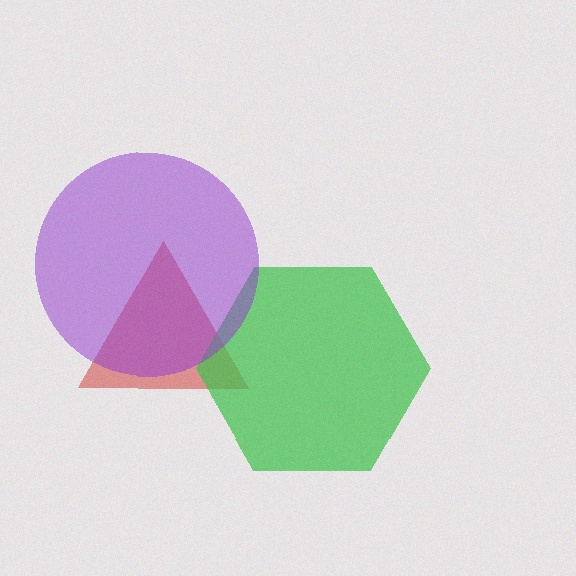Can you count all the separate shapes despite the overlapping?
Yes, there are 3 separate shapes.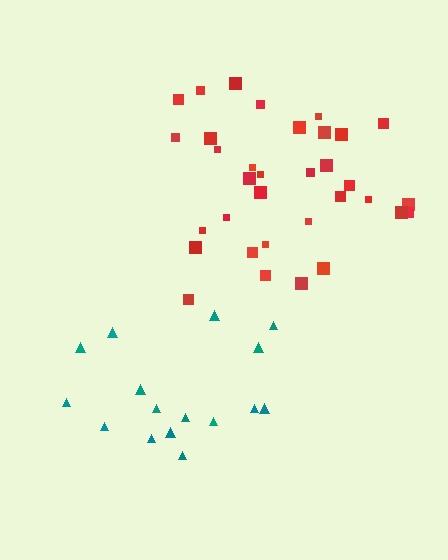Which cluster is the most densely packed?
Red.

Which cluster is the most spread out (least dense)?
Teal.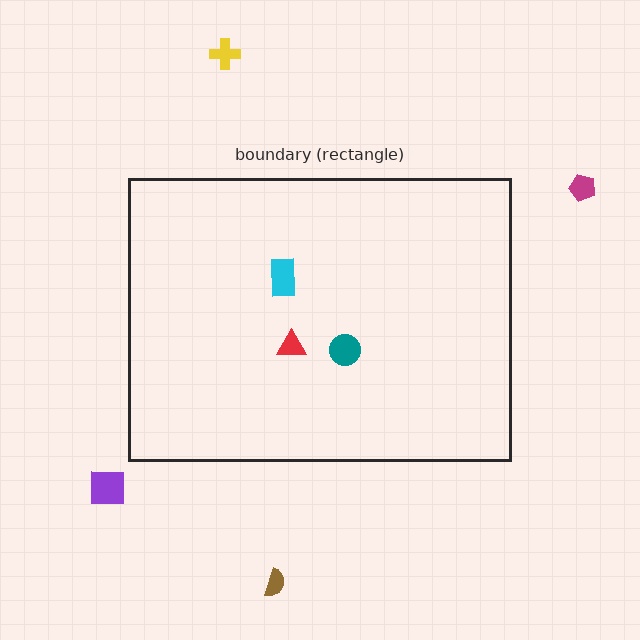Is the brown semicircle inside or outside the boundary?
Outside.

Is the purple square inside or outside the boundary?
Outside.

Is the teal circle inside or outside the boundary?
Inside.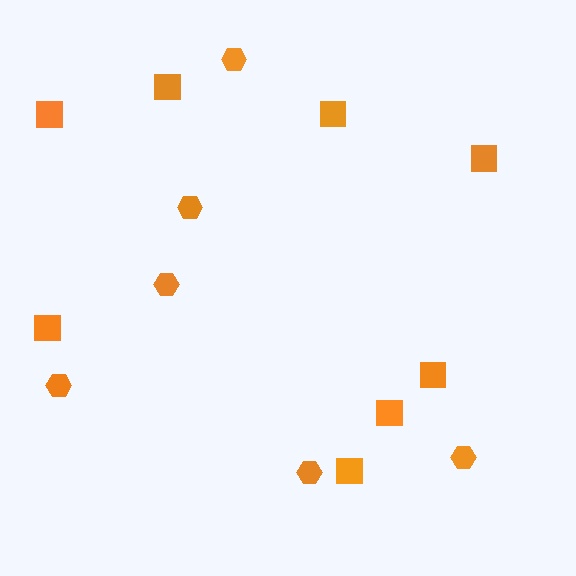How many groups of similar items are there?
There are 2 groups: one group of hexagons (6) and one group of squares (8).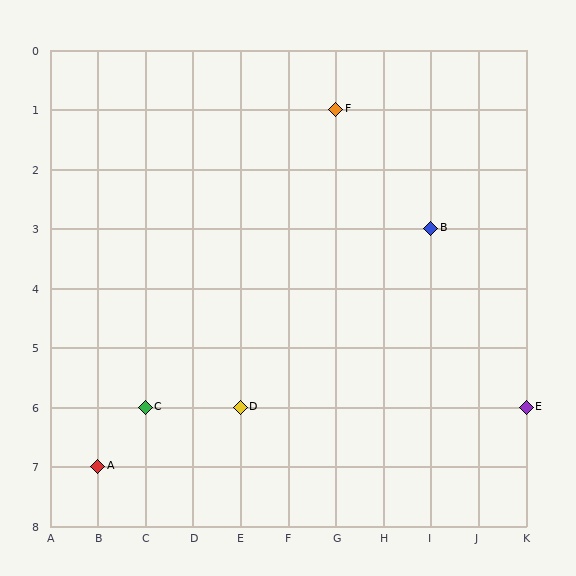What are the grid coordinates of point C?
Point C is at grid coordinates (C, 6).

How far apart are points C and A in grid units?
Points C and A are 1 column and 1 row apart (about 1.4 grid units diagonally).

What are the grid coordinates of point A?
Point A is at grid coordinates (B, 7).